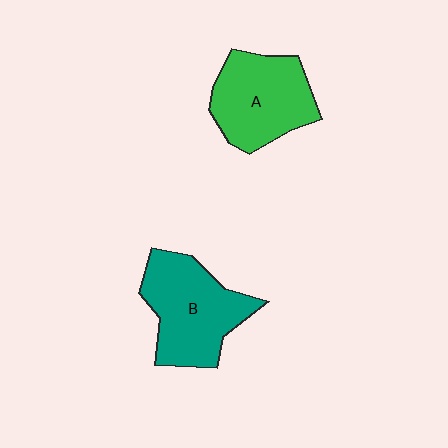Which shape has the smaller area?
Shape A (green).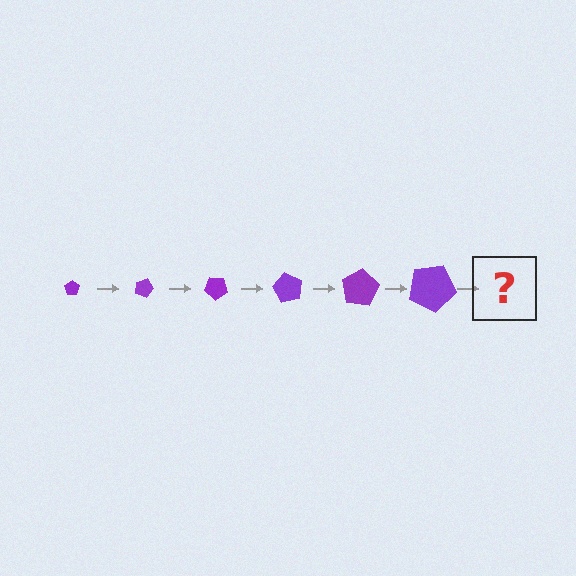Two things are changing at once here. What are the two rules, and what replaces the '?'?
The two rules are that the pentagon grows larger each step and it rotates 20 degrees each step. The '?' should be a pentagon, larger than the previous one and rotated 120 degrees from the start.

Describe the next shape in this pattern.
It should be a pentagon, larger than the previous one and rotated 120 degrees from the start.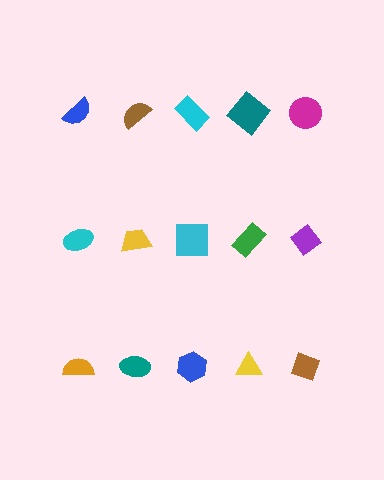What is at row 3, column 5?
A brown diamond.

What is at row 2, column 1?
A cyan ellipse.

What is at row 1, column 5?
A magenta circle.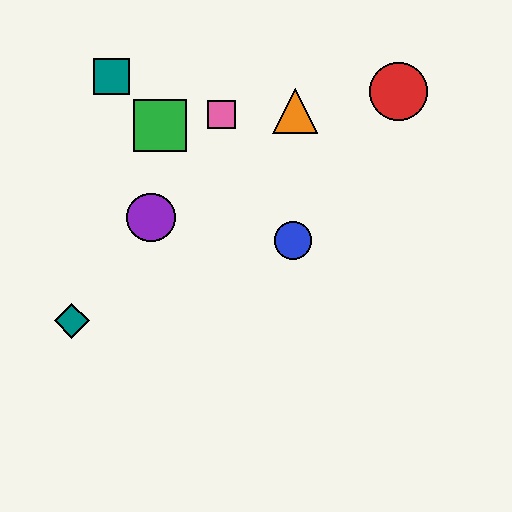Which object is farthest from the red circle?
The teal diamond is farthest from the red circle.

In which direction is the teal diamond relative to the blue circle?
The teal diamond is to the left of the blue circle.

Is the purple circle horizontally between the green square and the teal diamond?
Yes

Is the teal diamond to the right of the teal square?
No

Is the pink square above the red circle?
No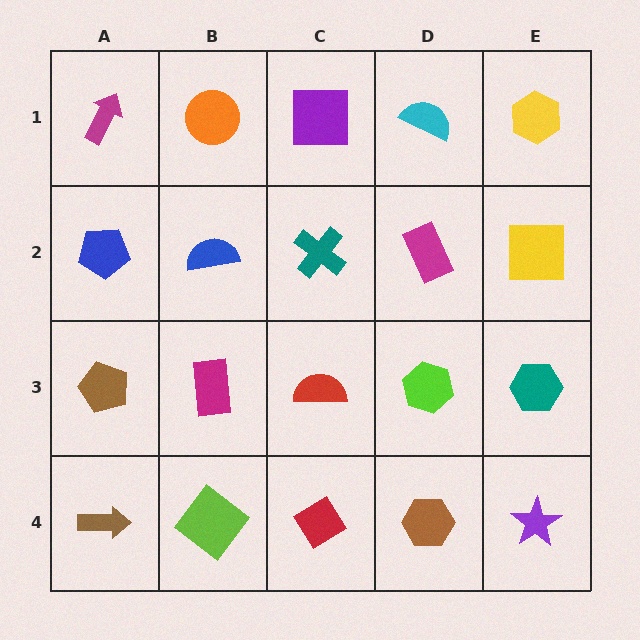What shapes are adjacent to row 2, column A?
A magenta arrow (row 1, column A), a brown pentagon (row 3, column A), a blue semicircle (row 2, column B).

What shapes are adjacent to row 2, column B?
An orange circle (row 1, column B), a magenta rectangle (row 3, column B), a blue pentagon (row 2, column A), a teal cross (row 2, column C).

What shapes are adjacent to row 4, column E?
A teal hexagon (row 3, column E), a brown hexagon (row 4, column D).